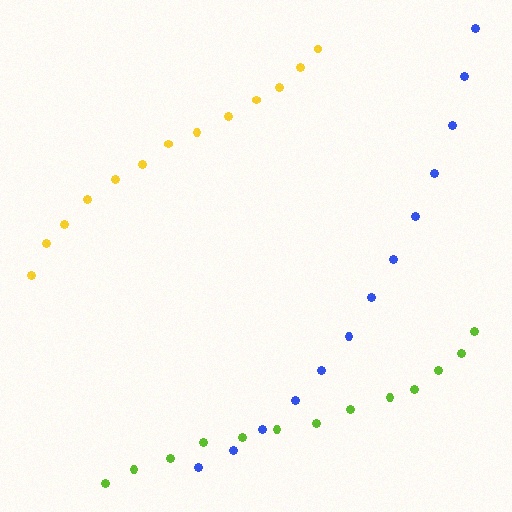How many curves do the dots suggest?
There are 3 distinct paths.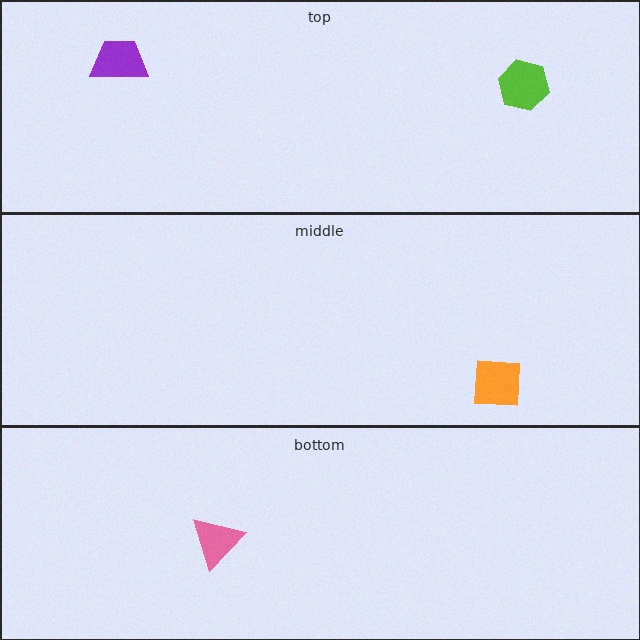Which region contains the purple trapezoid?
The top region.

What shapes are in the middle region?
The orange square.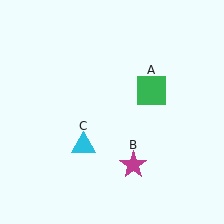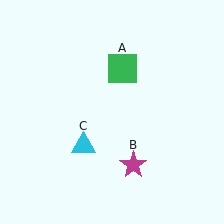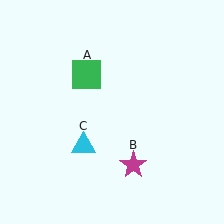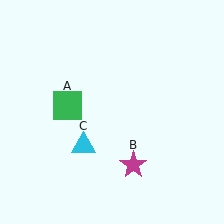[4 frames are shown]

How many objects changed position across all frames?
1 object changed position: green square (object A).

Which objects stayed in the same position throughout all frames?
Magenta star (object B) and cyan triangle (object C) remained stationary.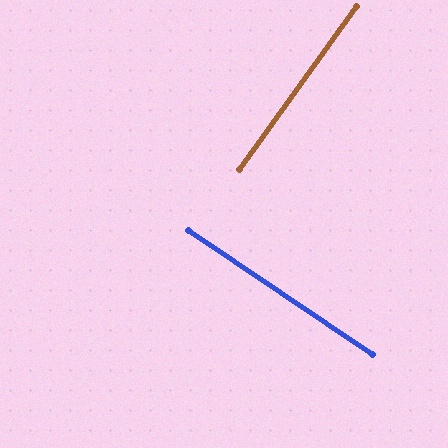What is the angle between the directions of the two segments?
Approximately 88 degrees.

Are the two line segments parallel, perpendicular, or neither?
Perpendicular — they meet at approximately 88°.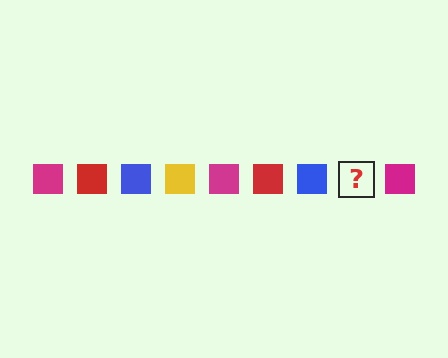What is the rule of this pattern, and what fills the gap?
The rule is that the pattern cycles through magenta, red, blue, yellow squares. The gap should be filled with a yellow square.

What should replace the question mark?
The question mark should be replaced with a yellow square.